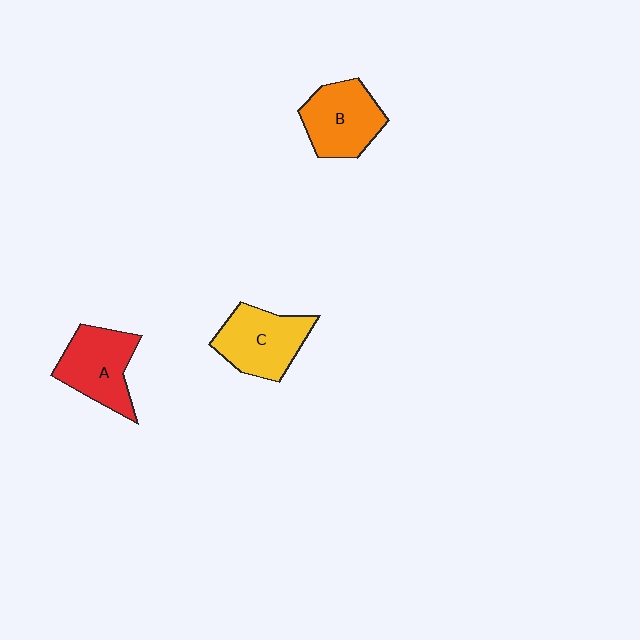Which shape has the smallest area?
Shape B (orange).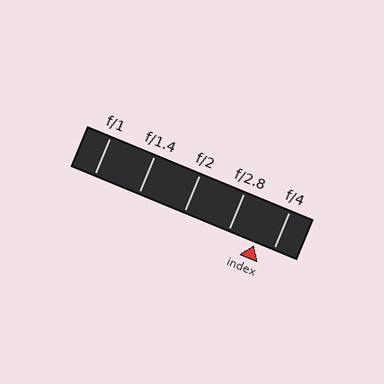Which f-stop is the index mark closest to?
The index mark is closest to f/4.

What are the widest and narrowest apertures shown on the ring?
The widest aperture shown is f/1 and the narrowest is f/4.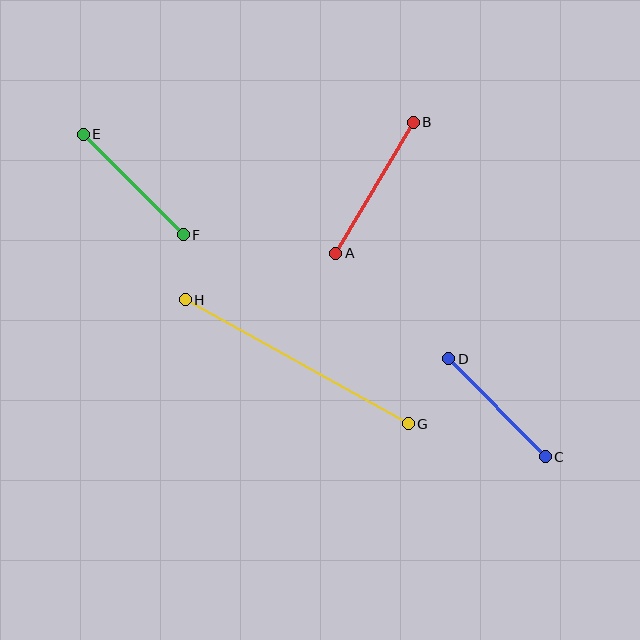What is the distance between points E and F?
The distance is approximately 142 pixels.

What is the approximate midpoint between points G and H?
The midpoint is at approximately (297, 362) pixels.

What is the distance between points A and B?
The distance is approximately 153 pixels.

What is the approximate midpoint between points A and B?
The midpoint is at approximately (375, 188) pixels.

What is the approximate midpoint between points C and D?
The midpoint is at approximately (497, 408) pixels.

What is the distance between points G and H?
The distance is approximately 255 pixels.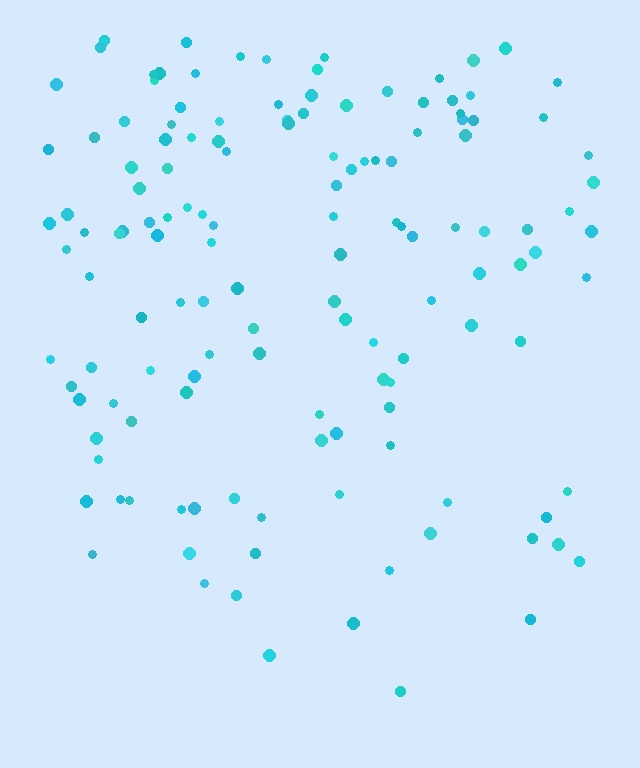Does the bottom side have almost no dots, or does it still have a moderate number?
Still a moderate number, just noticeably fewer than the top.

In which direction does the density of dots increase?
From bottom to top, with the top side densest.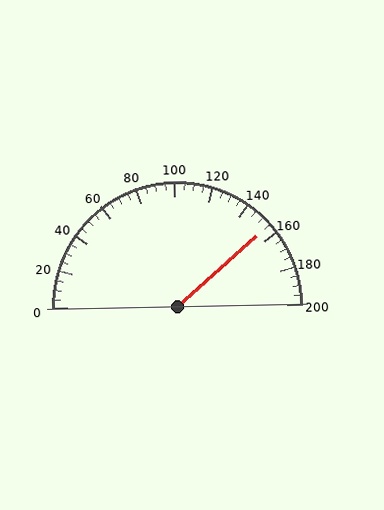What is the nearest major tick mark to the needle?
The nearest major tick mark is 160.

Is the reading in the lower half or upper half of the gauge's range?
The reading is in the upper half of the range (0 to 200).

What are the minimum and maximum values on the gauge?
The gauge ranges from 0 to 200.